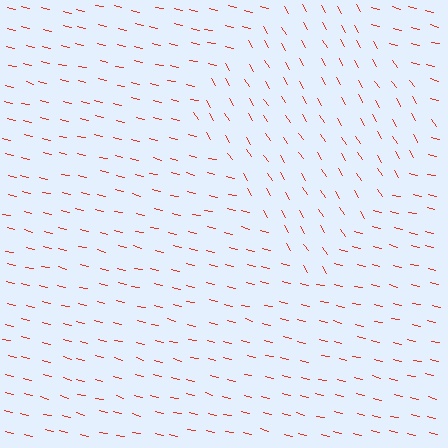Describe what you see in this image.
The image is filled with small red line segments. A diamond region in the image has lines oriented differently from the surrounding lines, creating a visible texture boundary.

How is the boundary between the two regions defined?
The boundary is defined purely by a change in line orientation (approximately 45 degrees difference). All lines are the same color and thickness.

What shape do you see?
I see a diamond.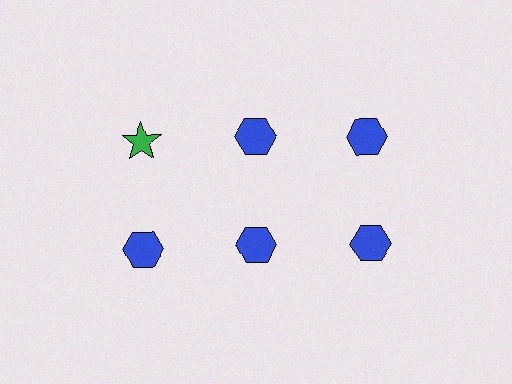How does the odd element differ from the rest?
It differs in both color (green instead of blue) and shape (star instead of hexagon).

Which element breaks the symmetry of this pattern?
The green star in the top row, leftmost column breaks the symmetry. All other shapes are blue hexagons.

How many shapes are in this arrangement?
There are 6 shapes arranged in a grid pattern.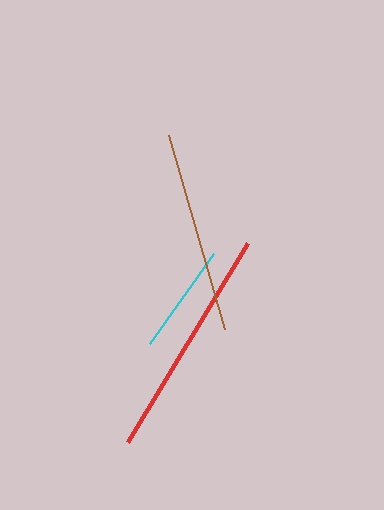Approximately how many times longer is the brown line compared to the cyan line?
The brown line is approximately 1.8 times the length of the cyan line.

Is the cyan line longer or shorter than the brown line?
The brown line is longer than the cyan line.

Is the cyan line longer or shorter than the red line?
The red line is longer than the cyan line.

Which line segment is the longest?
The red line is the longest at approximately 233 pixels.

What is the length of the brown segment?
The brown segment is approximately 202 pixels long.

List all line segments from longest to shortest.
From longest to shortest: red, brown, cyan.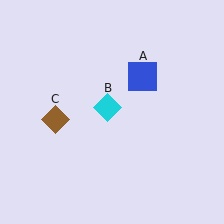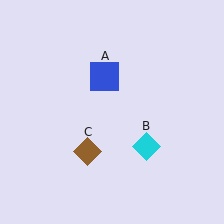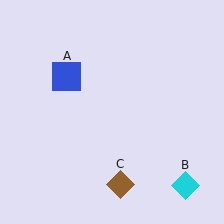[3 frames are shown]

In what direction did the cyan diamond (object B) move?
The cyan diamond (object B) moved down and to the right.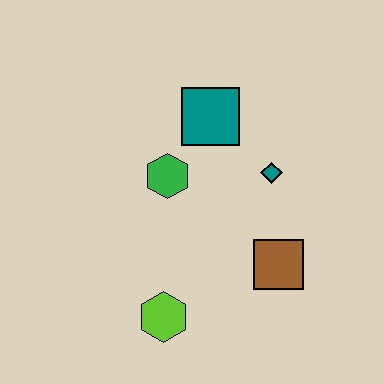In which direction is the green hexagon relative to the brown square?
The green hexagon is to the left of the brown square.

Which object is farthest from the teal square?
The lime hexagon is farthest from the teal square.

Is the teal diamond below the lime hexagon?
No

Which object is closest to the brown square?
The teal diamond is closest to the brown square.